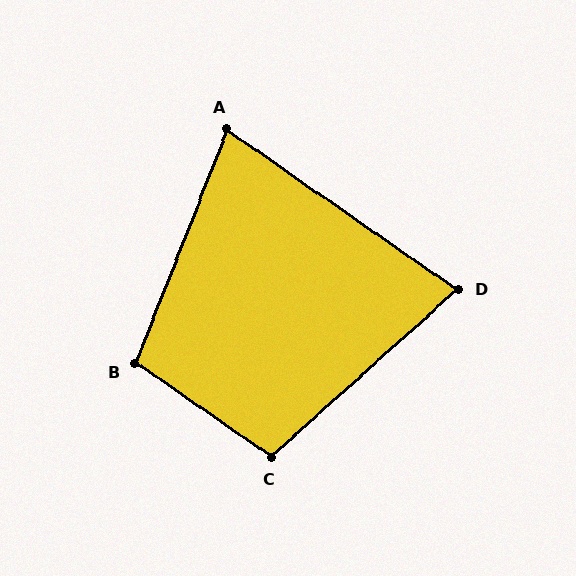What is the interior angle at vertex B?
Approximately 103 degrees (obtuse).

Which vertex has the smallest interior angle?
A, at approximately 77 degrees.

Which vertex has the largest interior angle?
C, at approximately 103 degrees.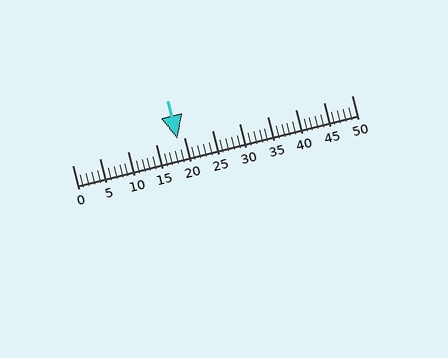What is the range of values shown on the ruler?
The ruler shows values from 0 to 50.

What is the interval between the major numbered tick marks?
The major tick marks are spaced 5 units apart.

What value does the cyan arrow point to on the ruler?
The cyan arrow points to approximately 19.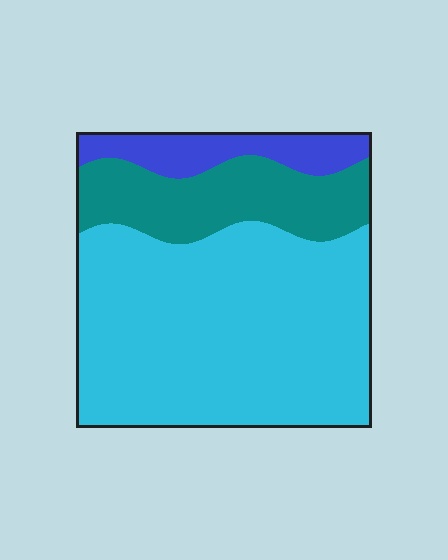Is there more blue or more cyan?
Cyan.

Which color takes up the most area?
Cyan, at roughly 65%.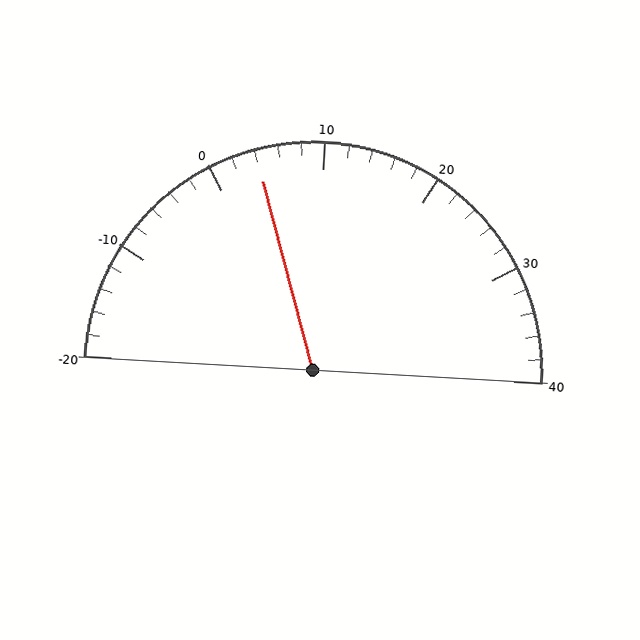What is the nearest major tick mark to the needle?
The nearest major tick mark is 0.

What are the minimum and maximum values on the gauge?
The gauge ranges from -20 to 40.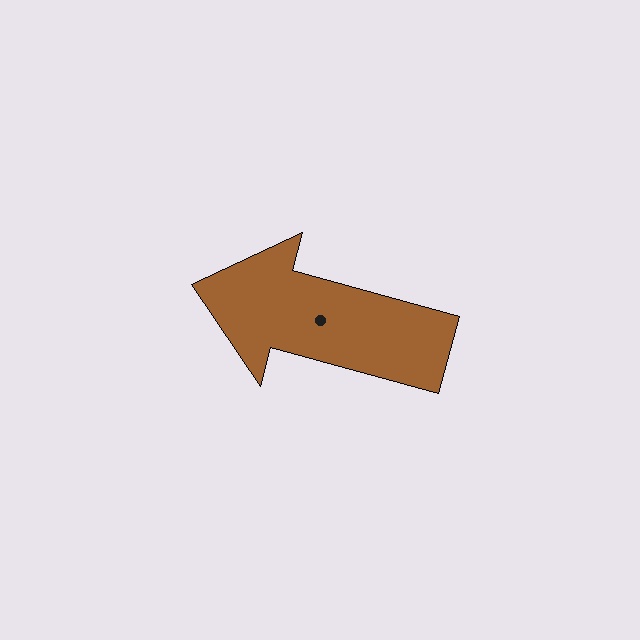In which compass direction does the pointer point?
West.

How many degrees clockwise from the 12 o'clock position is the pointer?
Approximately 285 degrees.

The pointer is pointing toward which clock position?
Roughly 10 o'clock.